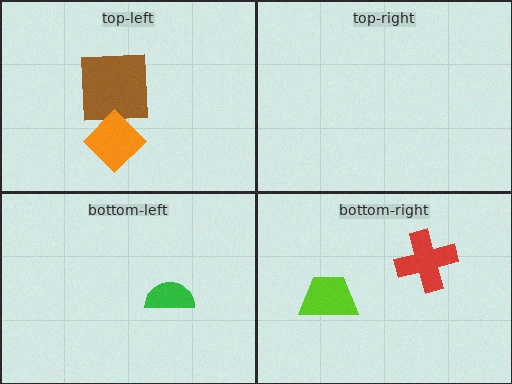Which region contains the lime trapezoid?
The bottom-right region.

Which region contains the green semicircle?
The bottom-left region.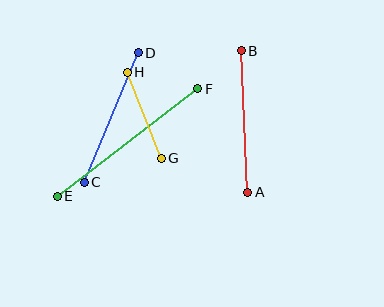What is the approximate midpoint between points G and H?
The midpoint is at approximately (144, 115) pixels.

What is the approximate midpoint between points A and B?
The midpoint is at approximately (245, 122) pixels.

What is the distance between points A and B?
The distance is approximately 141 pixels.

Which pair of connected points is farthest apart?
Points E and F are farthest apart.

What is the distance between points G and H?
The distance is approximately 92 pixels.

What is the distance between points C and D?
The distance is approximately 140 pixels.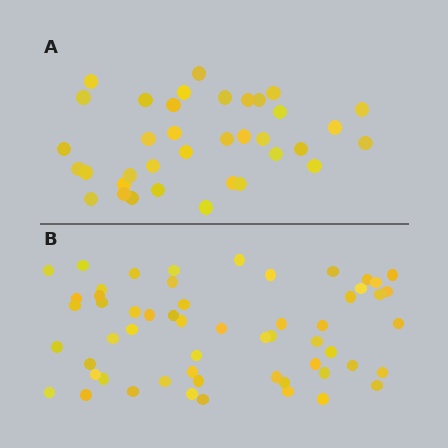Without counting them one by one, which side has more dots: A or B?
Region B (the bottom region) has more dots.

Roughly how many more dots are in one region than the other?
Region B has approximately 20 more dots than region A.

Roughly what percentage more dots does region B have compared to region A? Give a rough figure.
About 60% more.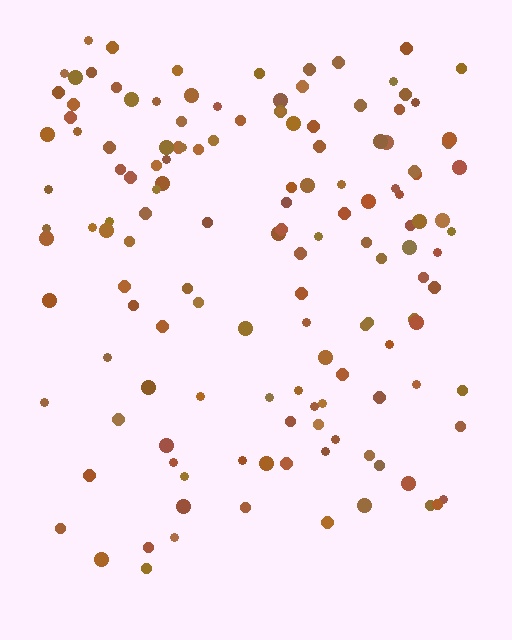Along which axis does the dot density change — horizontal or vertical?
Vertical.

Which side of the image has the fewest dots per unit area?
The bottom.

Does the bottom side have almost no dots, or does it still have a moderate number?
Still a moderate number, just noticeably fewer than the top.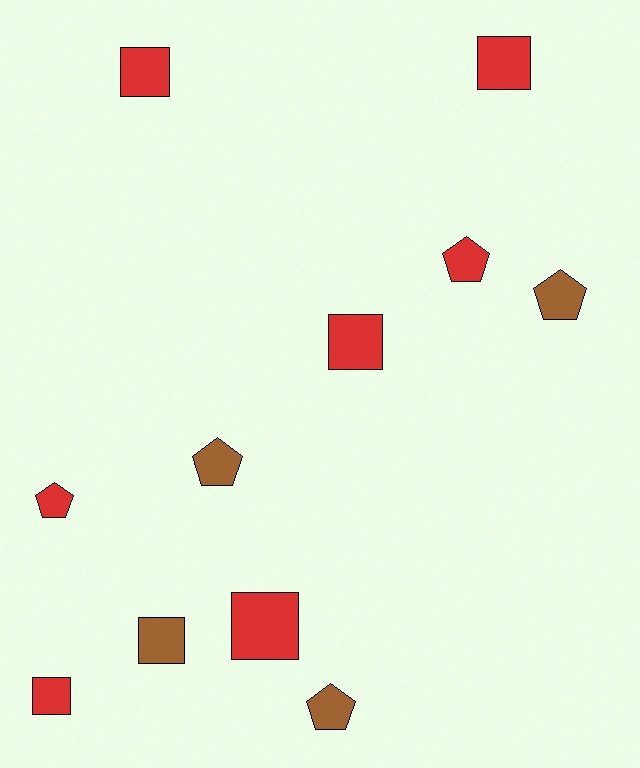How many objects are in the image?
There are 11 objects.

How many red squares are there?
There are 5 red squares.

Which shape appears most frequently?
Square, with 6 objects.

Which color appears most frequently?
Red, with 7 objects.